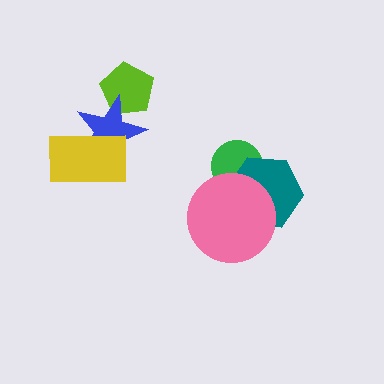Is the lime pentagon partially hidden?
Yes, it is partially covered by another shape.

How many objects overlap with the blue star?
2 objects overlap with the blue star.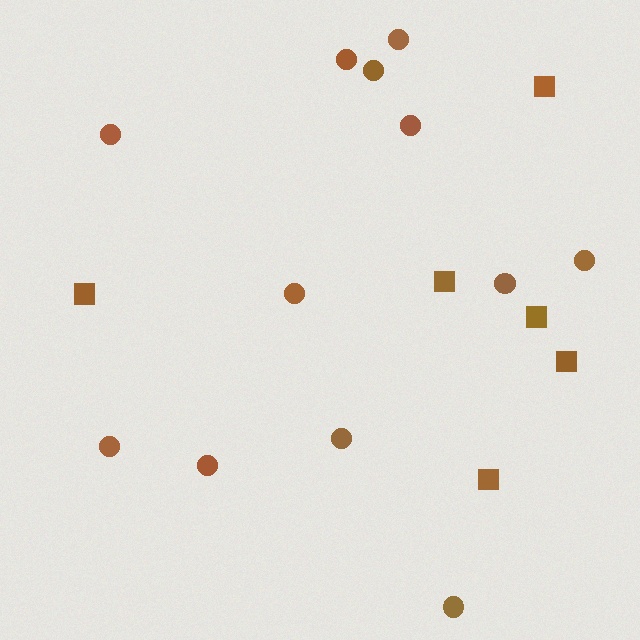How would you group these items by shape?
There are 2 groups: one group of circles (12) and one group of squares (6).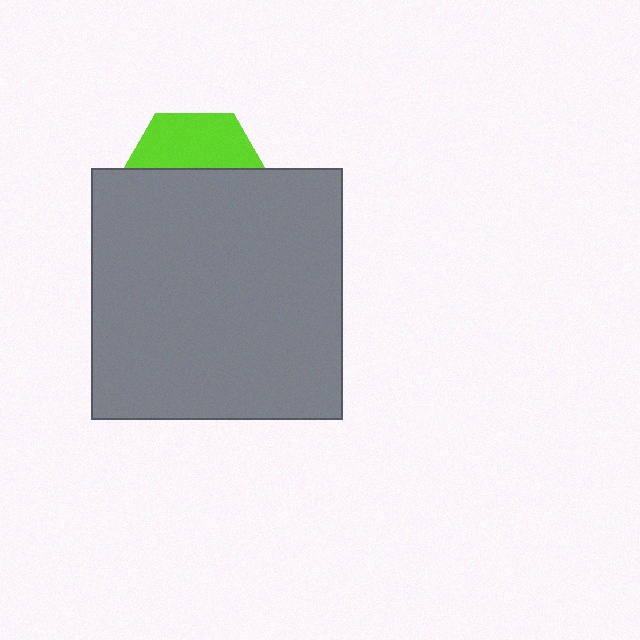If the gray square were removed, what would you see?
You would see the complete lime hexagon.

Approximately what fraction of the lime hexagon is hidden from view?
Roughly 63% of the lime hexagon is hidden behind the gray square.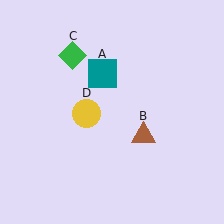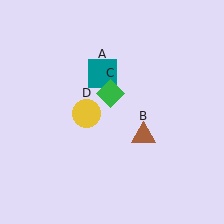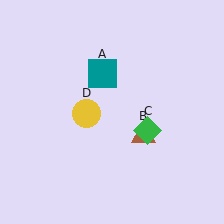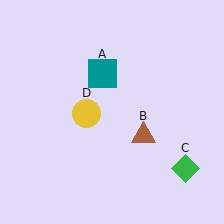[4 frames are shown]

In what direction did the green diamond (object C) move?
The green diamond (object C) moved down and to the right.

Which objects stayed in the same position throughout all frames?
Teal square (object A) and brown triangle (object B) and yellow circle (object D) remained stationary.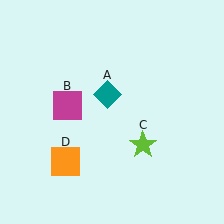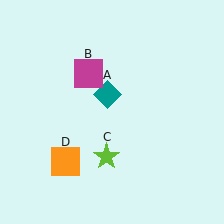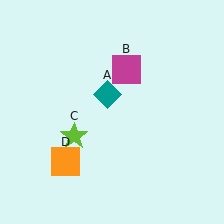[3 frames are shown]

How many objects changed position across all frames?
2 objects changed position: magenta square (object B), lime star (object C).